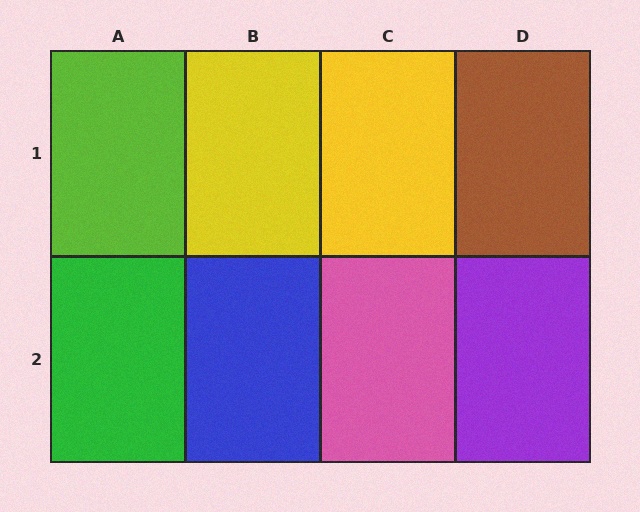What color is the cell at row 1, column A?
Lime.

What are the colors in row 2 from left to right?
Green, blue, pink, purple.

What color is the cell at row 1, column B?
Yellow.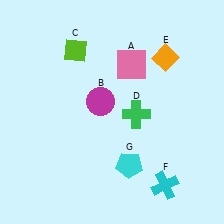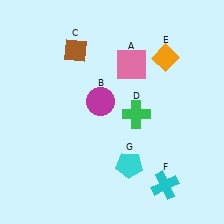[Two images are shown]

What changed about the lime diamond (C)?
In Image 1, C is lime. In Image 2, it changed to brown.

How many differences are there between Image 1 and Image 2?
There is 1 difference between the two images.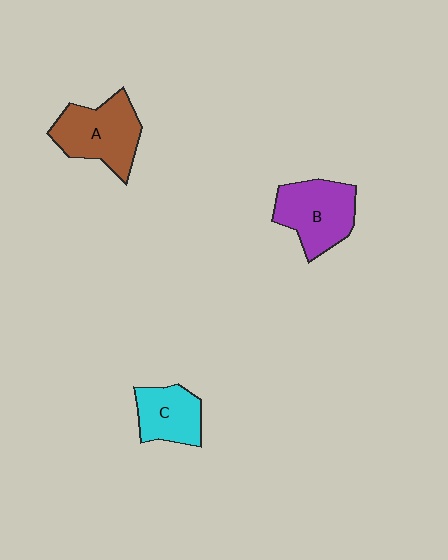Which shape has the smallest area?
Shape C (cyan).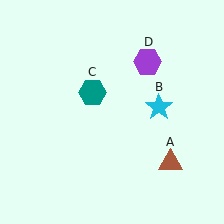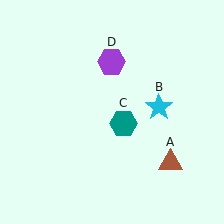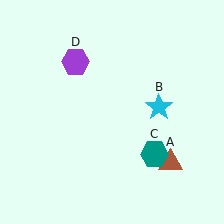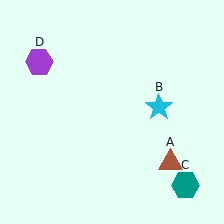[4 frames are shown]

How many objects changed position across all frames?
2 objects changed position: teal hexagon (object C), purple hexagon (object D).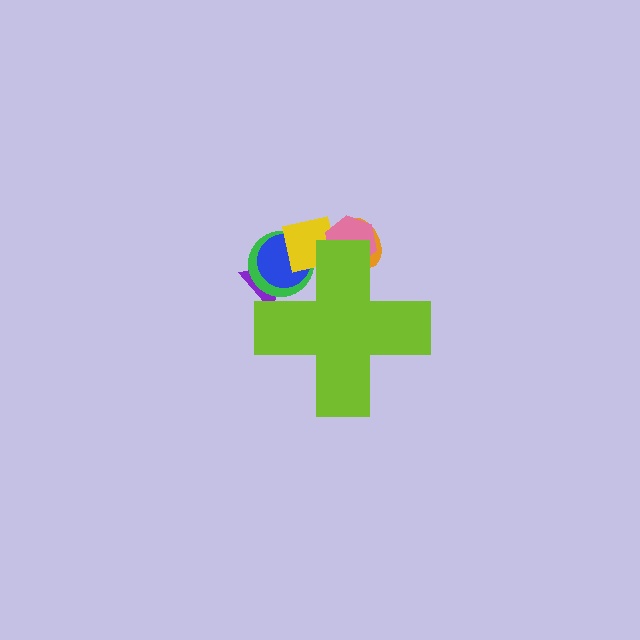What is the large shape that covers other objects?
A lime cross.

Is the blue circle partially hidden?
Yes, the blue circle is partially hidden behind the lime cross.